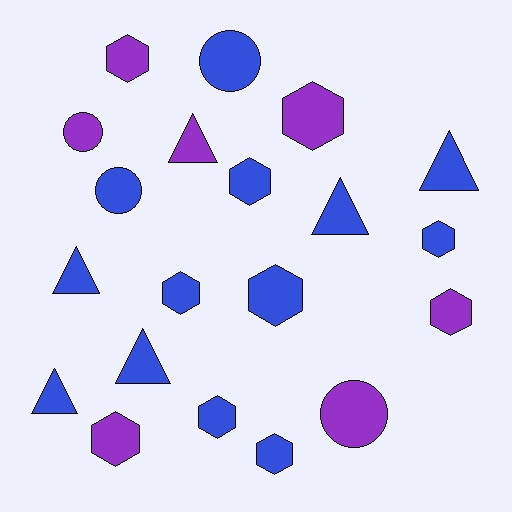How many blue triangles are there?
There are 5 blue triangles.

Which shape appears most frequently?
Hexagon, with 10 objects.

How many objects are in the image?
There are 20 objects.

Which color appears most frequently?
Blue, with 13 objects.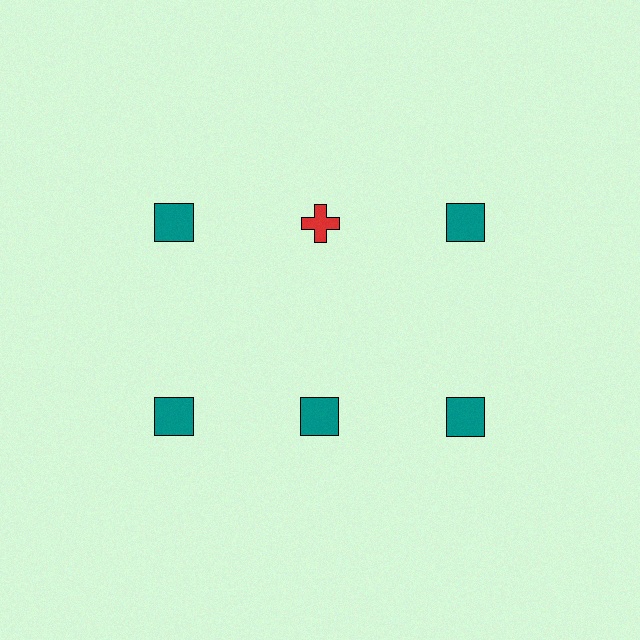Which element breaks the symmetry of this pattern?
The red cross in the top row, second from left column breaks the symmetry. All other shapes are teal squares.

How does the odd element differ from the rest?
It differs in both color (red instead of teal) and shape (cross instead of square).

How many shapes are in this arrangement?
There are 6 shapes arranged in a grid pattern.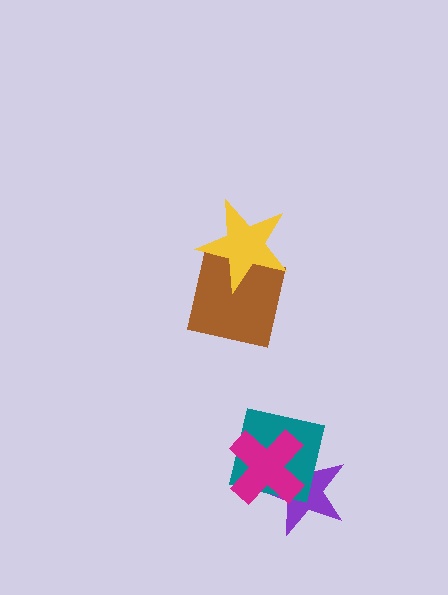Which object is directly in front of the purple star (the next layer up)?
The teal square is directly in front of the purple star.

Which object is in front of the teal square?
The magenta cross is in front of the teal square.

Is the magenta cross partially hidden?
No, no other shape covers it.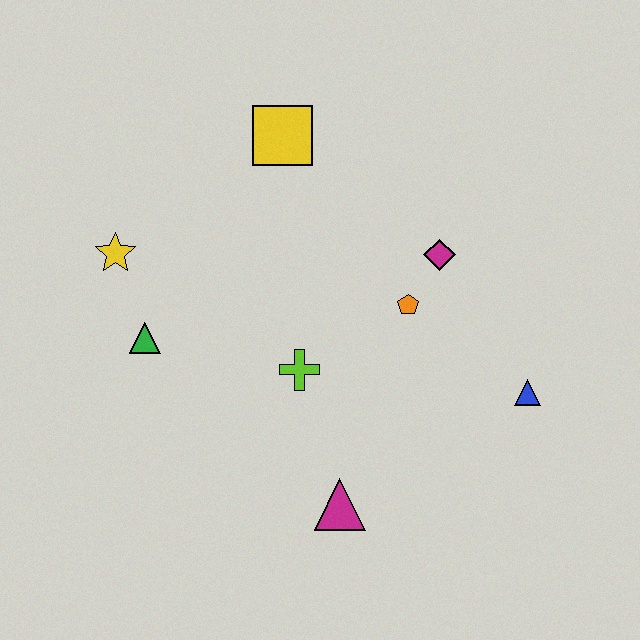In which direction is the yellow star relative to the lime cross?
The yellow star is to the left of the lime cross.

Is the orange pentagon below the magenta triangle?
No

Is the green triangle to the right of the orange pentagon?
No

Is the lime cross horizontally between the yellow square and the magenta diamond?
Yes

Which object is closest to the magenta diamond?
The orange pentagon is closest to the magenta diamond.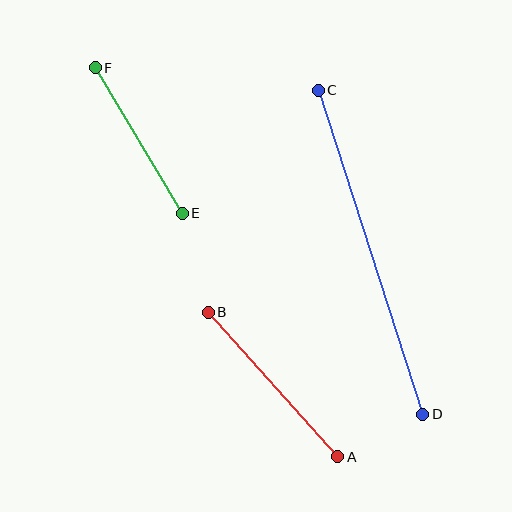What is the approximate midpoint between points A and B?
The midpoint is at approximately (273, 384) pixels.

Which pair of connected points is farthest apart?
Points C and D are farthest apart.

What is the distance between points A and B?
The distance is approximately 194 pixels.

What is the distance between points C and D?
The distance is approximately 341 pixels.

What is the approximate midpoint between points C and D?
The midpoint is at approximately (370, 252) pixels.